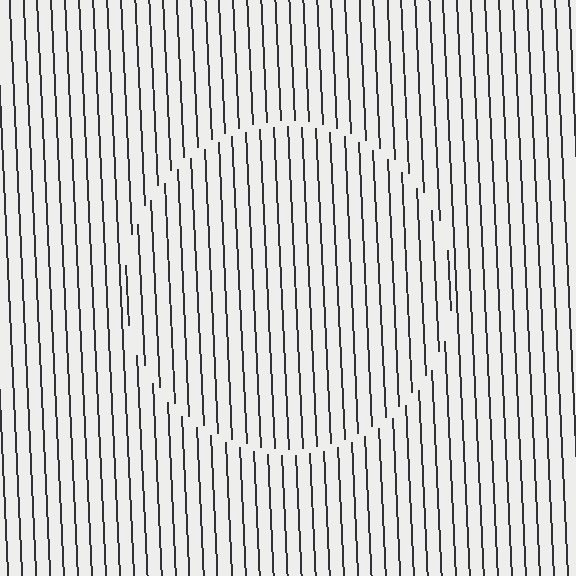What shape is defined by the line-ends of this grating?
An illusory circle. The interior of the shape contains the same grating, shifted by half a period — the contour is defined by the phase discontinuity where line-ends from the inner and outer gratings abut.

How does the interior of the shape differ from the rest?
The interior of the shape contains the same grating, shifted by half a period — the contour is defined by the phase discontinuity where line-ends from the inner and outer gratings abut.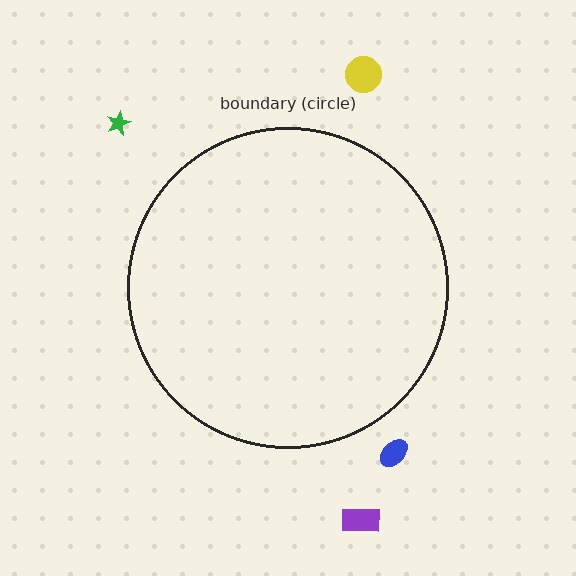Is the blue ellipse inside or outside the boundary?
Outside.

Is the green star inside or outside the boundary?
Outside.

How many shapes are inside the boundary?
0 inside, 4 outside.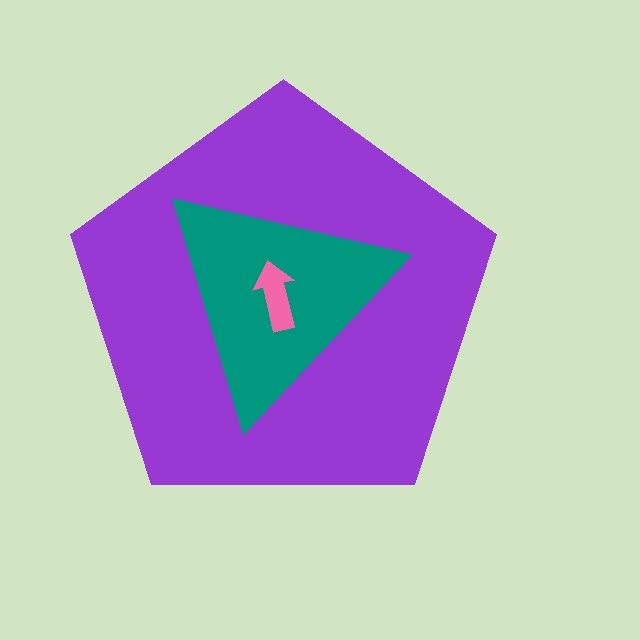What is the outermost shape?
The purple pentagon.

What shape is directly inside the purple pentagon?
The teal triangle.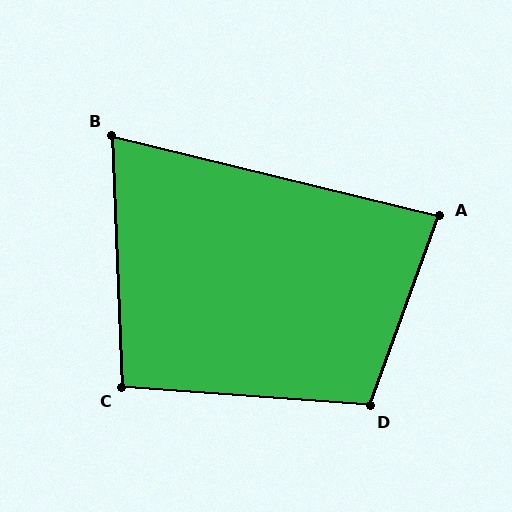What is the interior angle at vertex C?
Approximately 96 degrees (obtuse).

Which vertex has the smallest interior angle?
B, at approximately 74 degrees.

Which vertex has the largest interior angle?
D, at approximately 106 degrees.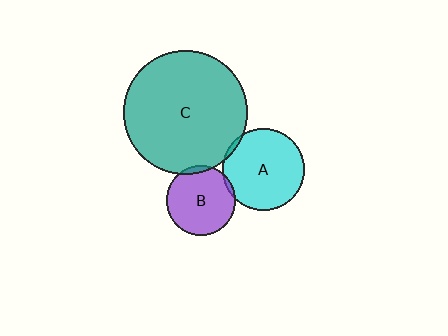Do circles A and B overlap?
Yes.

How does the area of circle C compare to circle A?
Approximately 2.3 times.